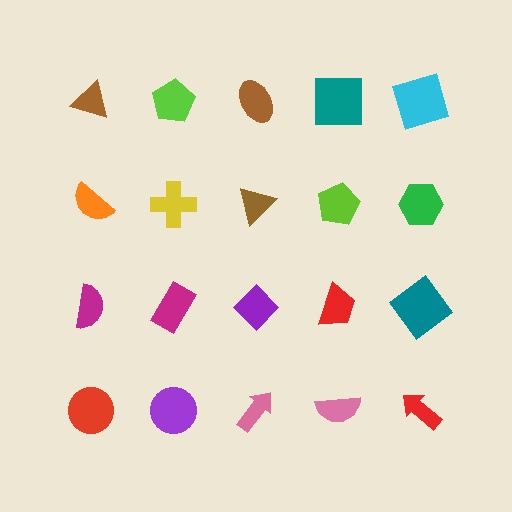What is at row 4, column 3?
A pink arrow.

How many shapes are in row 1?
5 shapes.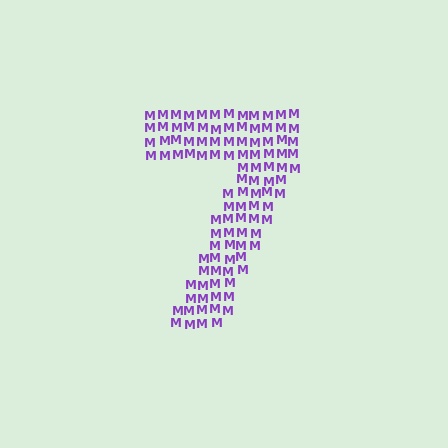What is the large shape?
The large shape is the digit 7.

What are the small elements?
The small elements are letter M's.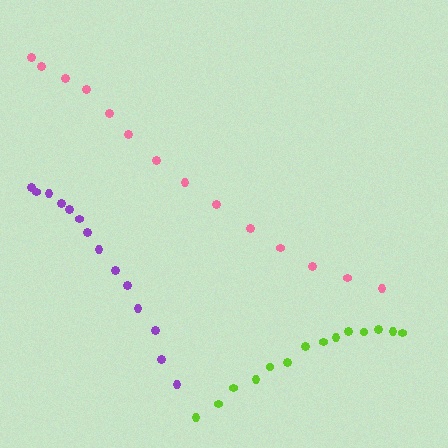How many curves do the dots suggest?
There are 3 distinct paths.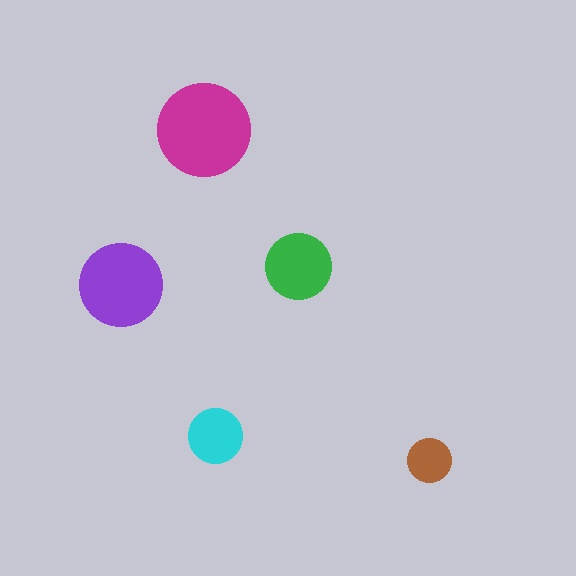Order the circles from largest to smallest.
the magenta one, the purple one, the green one, the cyan one, the brown one.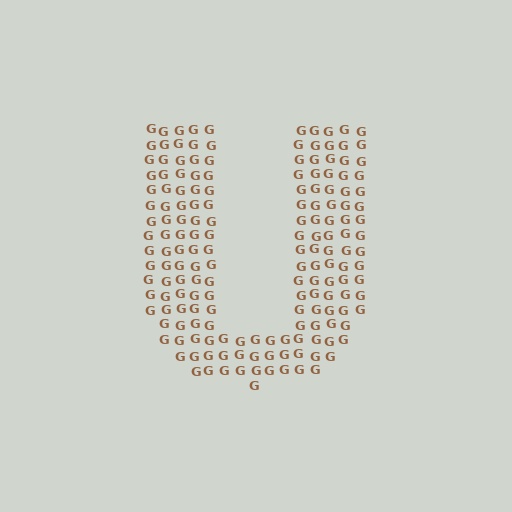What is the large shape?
The large shape is the letter U.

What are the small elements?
The small elements are letter G's.